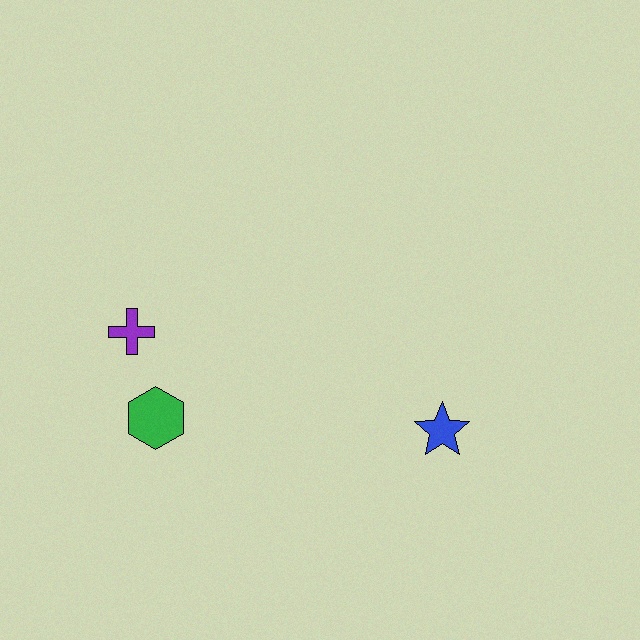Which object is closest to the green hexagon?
The purple cross is closest to the green hexagon.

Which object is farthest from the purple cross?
The blue star is farthest from the purple cross.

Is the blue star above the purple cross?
No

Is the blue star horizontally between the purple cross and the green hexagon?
No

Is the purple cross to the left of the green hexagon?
Yes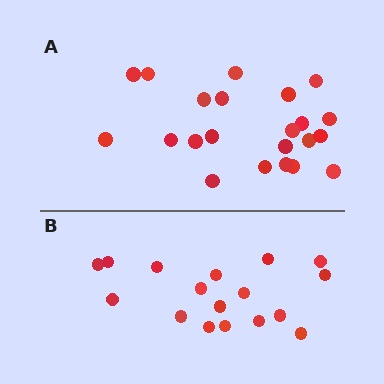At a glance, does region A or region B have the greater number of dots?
Region A (the top region) has more dots.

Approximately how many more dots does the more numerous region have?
Region A has about 5 more dots than region B.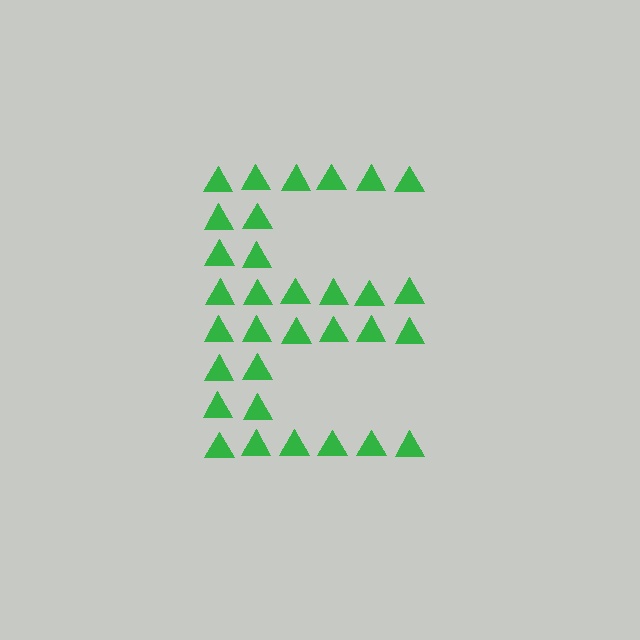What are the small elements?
The small elements are triangles.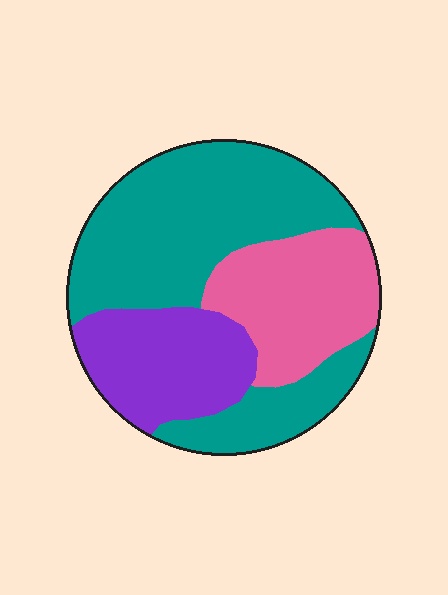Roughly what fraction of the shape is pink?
Pink takes up between a sixth and a third of the shape.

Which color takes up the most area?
Teal, at roughly 55%.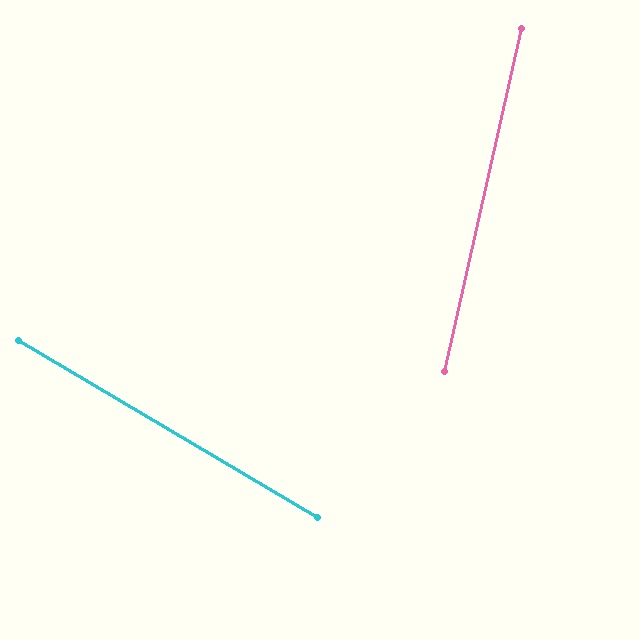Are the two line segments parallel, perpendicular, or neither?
Neither parallel nor perpendicular — they differ by about 72°.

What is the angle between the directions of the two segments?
Approximately 72 degrees.